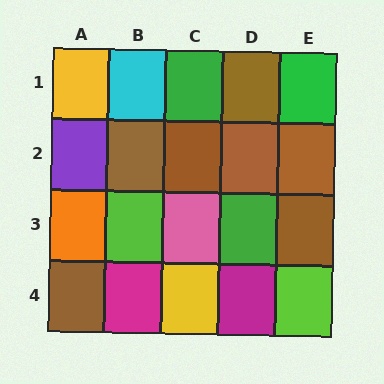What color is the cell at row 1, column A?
Yellow.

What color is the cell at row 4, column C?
Yellow.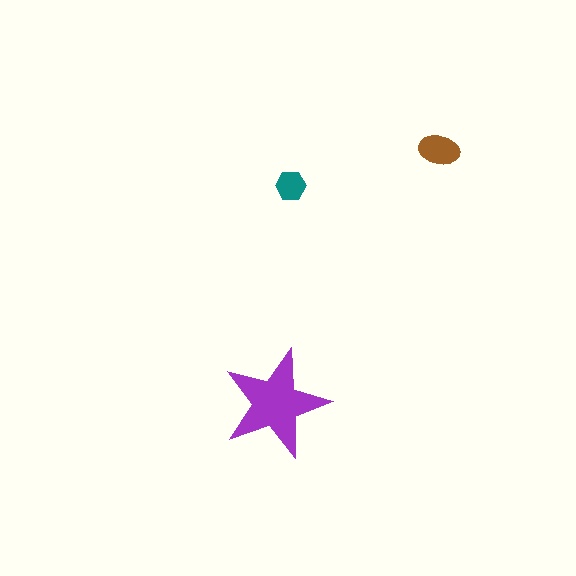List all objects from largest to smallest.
The purple star, the brown ellipse, the teal hexagon.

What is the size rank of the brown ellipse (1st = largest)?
2nd.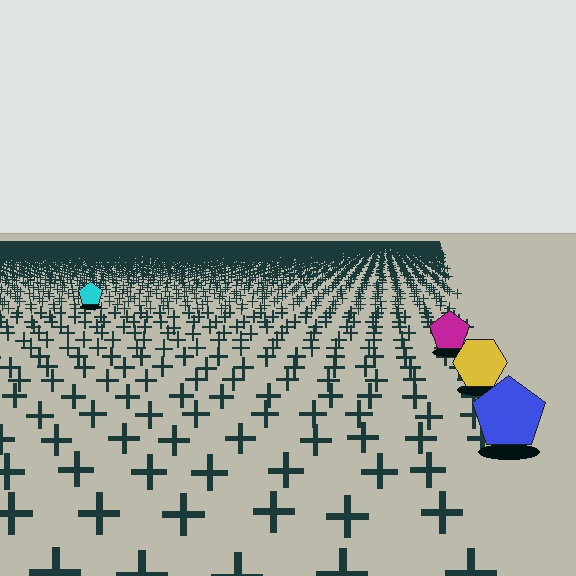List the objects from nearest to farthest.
From nearest to farthest: the blue pentagon, the yellow hexagon, the magenta pentagon, the cyan pentagon.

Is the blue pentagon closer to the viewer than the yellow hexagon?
Yes. The blue pentagon is closer — you can tell from the texture gradient: the ground texture is coarser near it.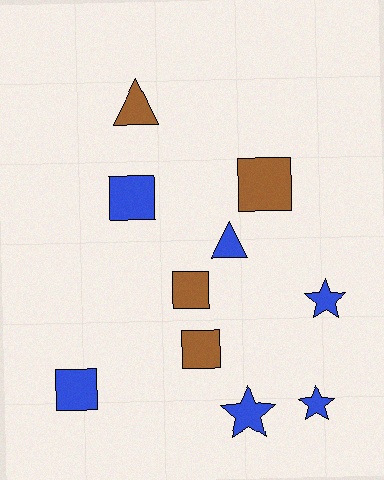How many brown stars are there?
There are no brown stars.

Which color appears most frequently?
Blue, with 6 objects.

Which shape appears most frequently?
Square, with 5 objects.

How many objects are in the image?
There are 10 objects.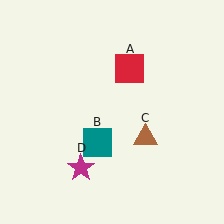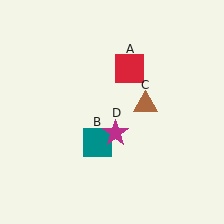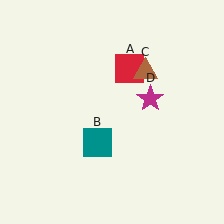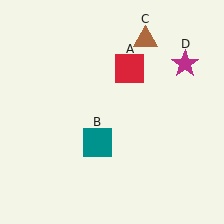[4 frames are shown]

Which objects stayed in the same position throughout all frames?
Red square (object A) and teal square (object B) remained stationary.